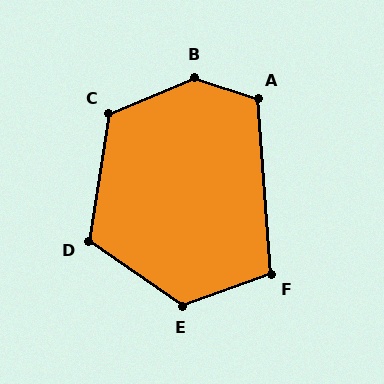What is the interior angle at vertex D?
Approximately 116 degrees (obtuse).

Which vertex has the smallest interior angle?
F, at approximately 105 degrees.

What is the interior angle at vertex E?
Approximately 126 degrees (obtuse).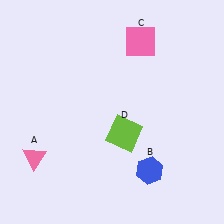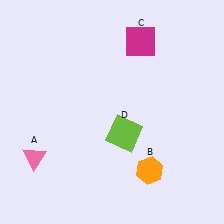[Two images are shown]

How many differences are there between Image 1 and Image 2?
There are 2 differences between the two images.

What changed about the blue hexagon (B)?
In Image 1, B is blue. In Image 2, it changed to orange.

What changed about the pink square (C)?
In Image 1, C is pink. In Image 2, it changed to magenta.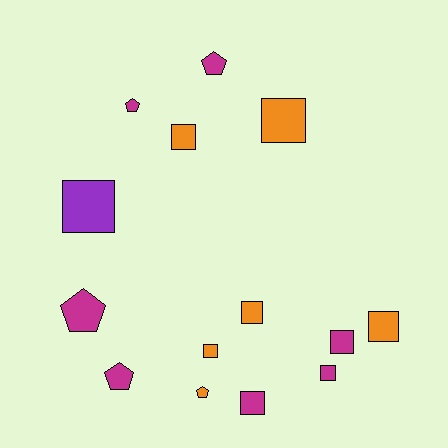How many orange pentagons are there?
There is 1 orange pentagon.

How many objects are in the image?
There are 14 objects.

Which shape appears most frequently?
Square, with 9 objects.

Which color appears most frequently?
Magenta, with 7 objects.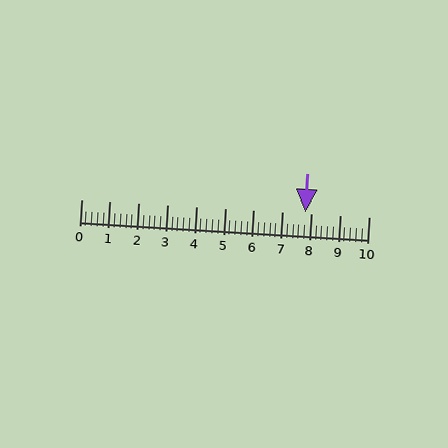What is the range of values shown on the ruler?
The ruler shows values from 0 to 10.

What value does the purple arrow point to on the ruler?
The purple arrow points to approximately 7.8.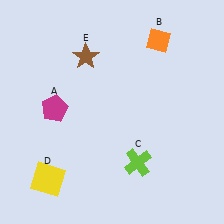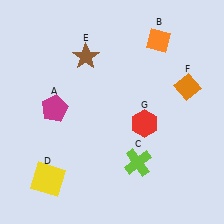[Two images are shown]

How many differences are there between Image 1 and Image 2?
There are 2 differences between the two images.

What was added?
An orange diamond (F), a red hexagon (G) were added in Image 2.